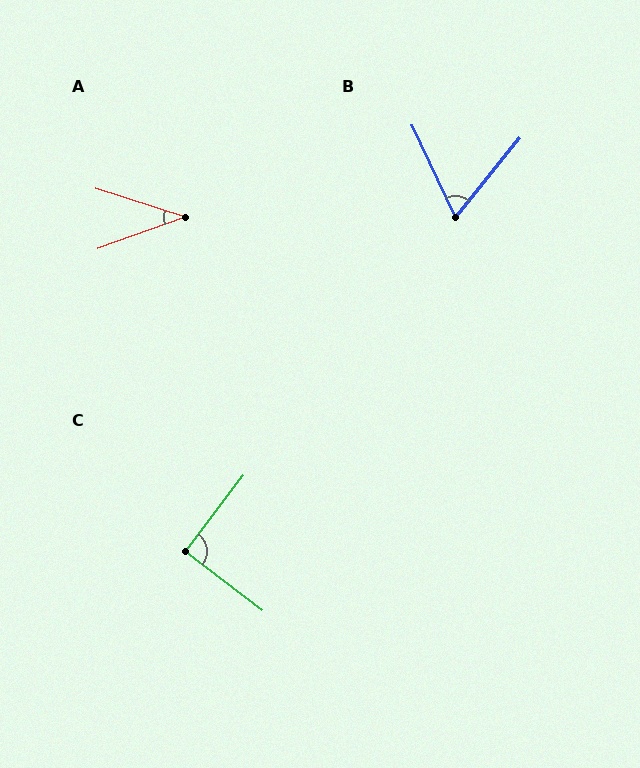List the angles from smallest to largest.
A (37°), B (64°), C (90°).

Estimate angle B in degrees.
Approximately 64 degrees.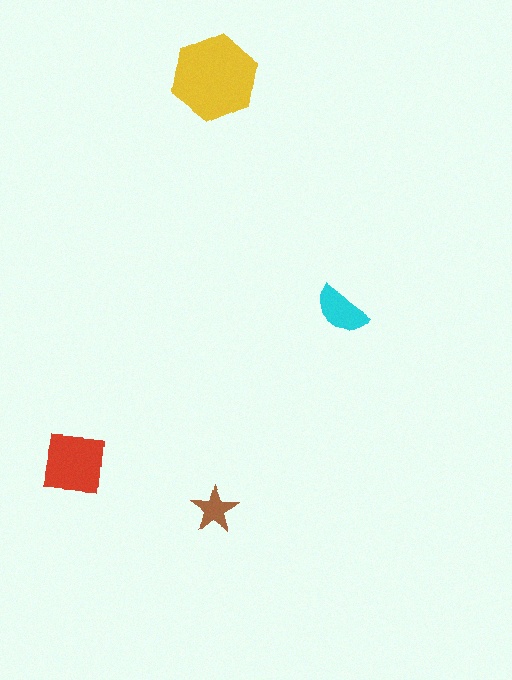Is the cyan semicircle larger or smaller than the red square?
Smaller.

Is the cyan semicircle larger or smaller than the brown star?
Larger.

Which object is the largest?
The yellow hexagon.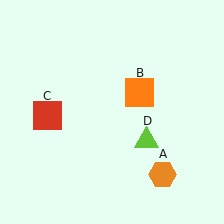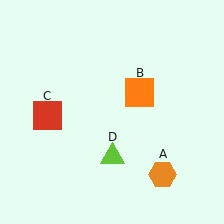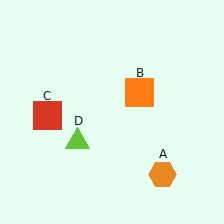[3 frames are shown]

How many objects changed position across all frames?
1 object changed position: lime triangle (object D).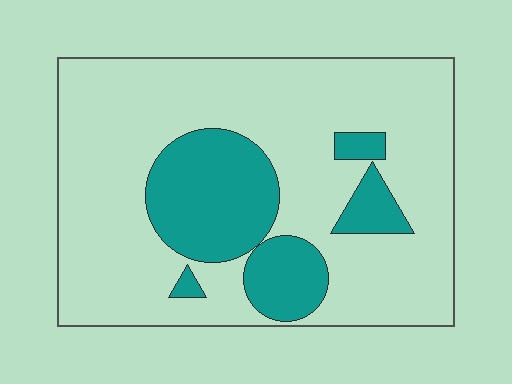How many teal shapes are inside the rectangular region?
5.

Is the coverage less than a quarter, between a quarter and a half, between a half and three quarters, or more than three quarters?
Less than a quarter.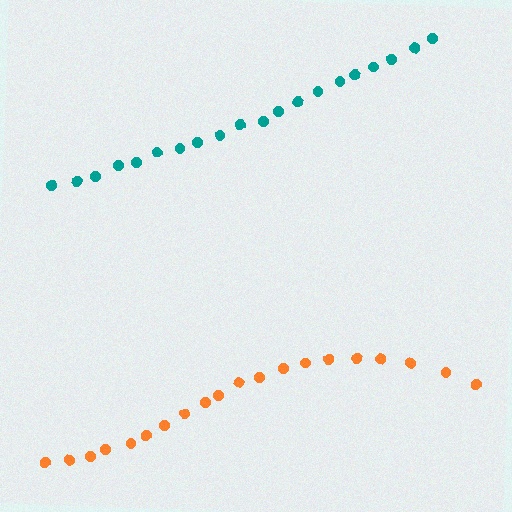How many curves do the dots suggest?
There are 2 distinct paths.